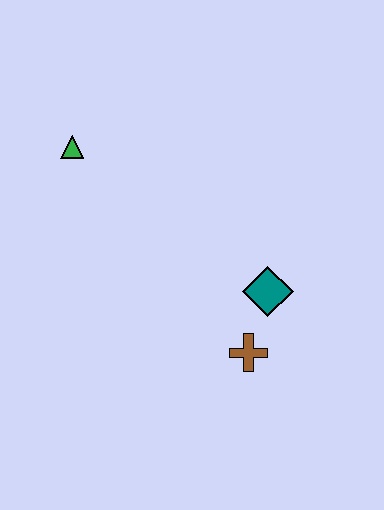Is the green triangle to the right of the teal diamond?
No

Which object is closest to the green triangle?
The teal diamond is closest to the green triangle.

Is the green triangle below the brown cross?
No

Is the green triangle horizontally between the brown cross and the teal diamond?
No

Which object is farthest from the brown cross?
The green triangle is farthest from the brown cross.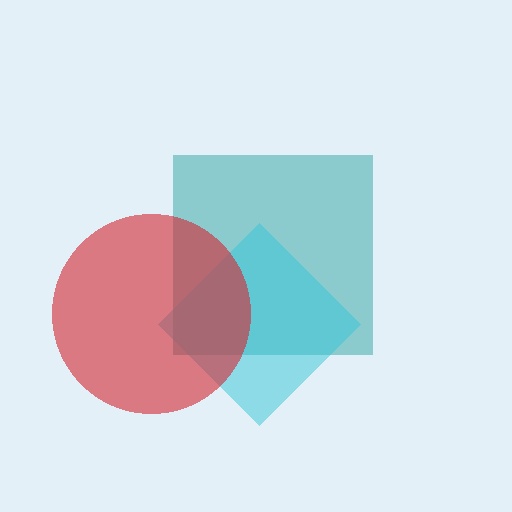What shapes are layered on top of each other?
The layered shapes are: a teal square, a cyan diamond, a red circle.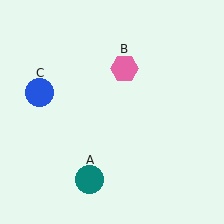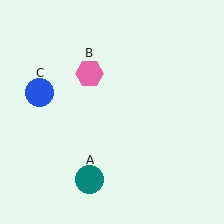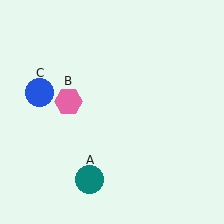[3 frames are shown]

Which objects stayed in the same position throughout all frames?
Teal circle (object A) and blue circle (object C) remained stationary.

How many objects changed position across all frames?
1 object changed position: pink hexagon (object B).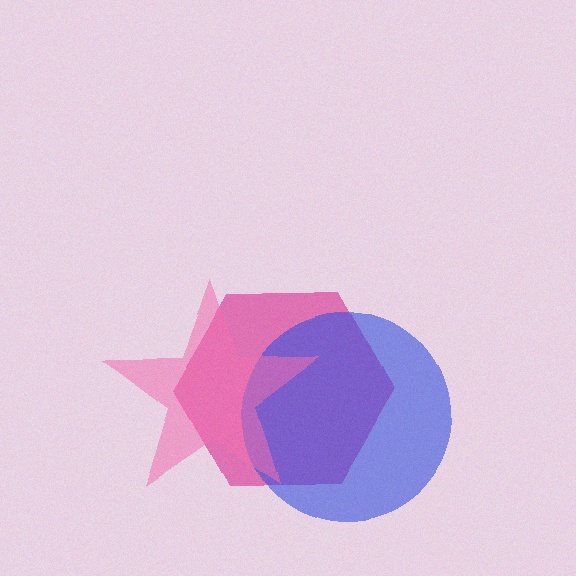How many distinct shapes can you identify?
There are 3 distinct shapes: a magenta hexagon, a blue circle, a pink star.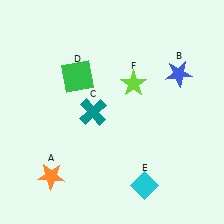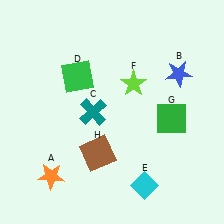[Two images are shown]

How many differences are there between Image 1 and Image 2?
There are 2 differences between the two images.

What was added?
A green square (G), a brown square (H) were added in Image 2.